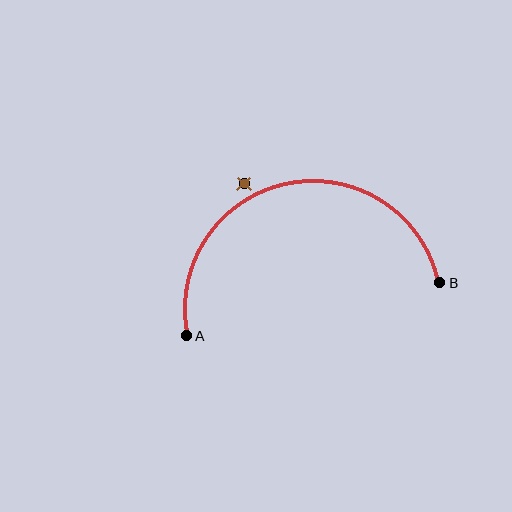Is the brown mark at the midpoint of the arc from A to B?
No — the brown mark does not lie on the arc at all. It sits slightly outside the curve.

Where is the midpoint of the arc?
The arc midpoint is the point on the curve farthest from the straight line joining A and B. It sits above that line.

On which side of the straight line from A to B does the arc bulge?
The arc bulges above the straight line connecting A and B.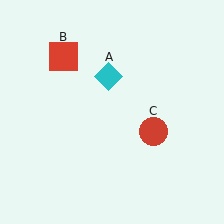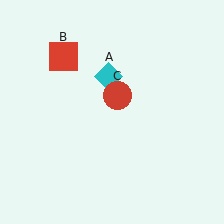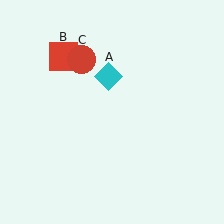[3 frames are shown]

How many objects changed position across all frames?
1 object changed position: red circle (object C).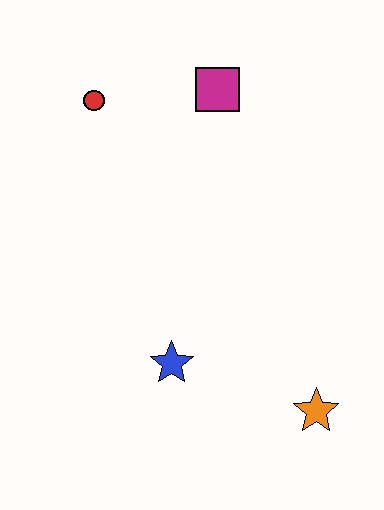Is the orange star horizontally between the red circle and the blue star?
No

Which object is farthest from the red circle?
The orange star is farthest from the red circle.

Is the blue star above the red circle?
No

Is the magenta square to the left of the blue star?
No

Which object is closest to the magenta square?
The red circle is closest to the magenta square.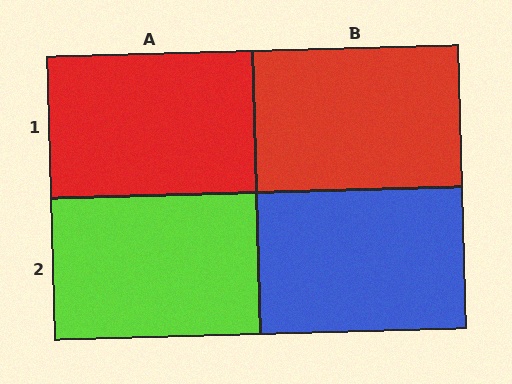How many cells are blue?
1 cell is blue.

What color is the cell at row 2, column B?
Blue.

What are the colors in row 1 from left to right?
Red, red.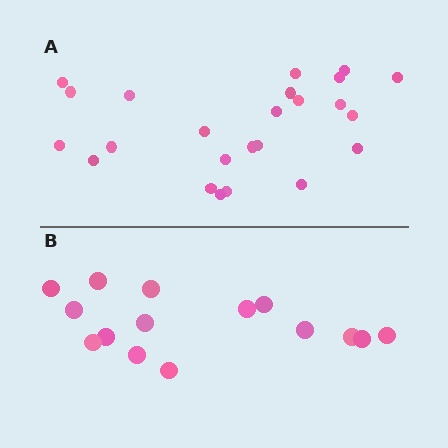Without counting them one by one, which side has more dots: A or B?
Region A (the top region) has more dots.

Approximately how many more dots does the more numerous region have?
Region A has roughly 8 or so more dots than region B.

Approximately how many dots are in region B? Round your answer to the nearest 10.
About 20 dots. (The exact count is 15, which rounds to 20.)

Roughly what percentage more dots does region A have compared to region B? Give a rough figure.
About 60% more.